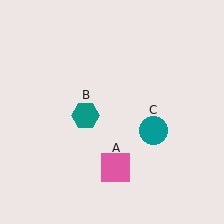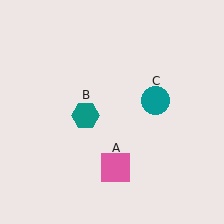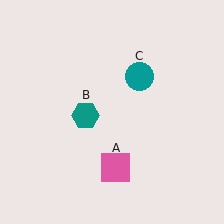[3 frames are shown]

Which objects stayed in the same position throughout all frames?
Pink square (object A) and teal hexagon (object B) remained stationary.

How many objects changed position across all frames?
1 object changed position: teal circle (object C).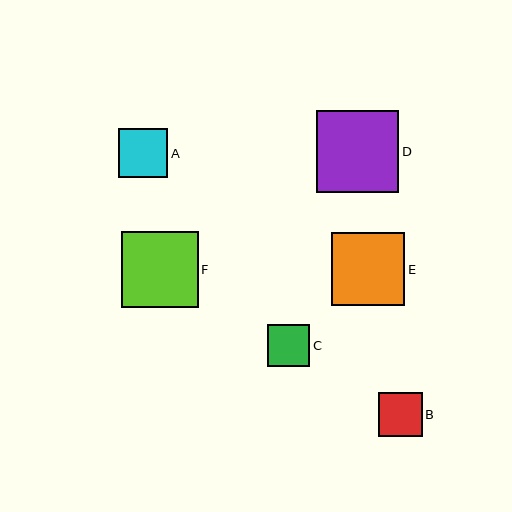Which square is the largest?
Square D is the largest with a size of approximately 82 pixels.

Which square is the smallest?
Square C is the smallest with a size of approximately 42 pixels.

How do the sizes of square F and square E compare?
Square F and square E are approximately the same size.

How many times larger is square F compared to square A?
Square F is approximately 1.5 times the size of square A.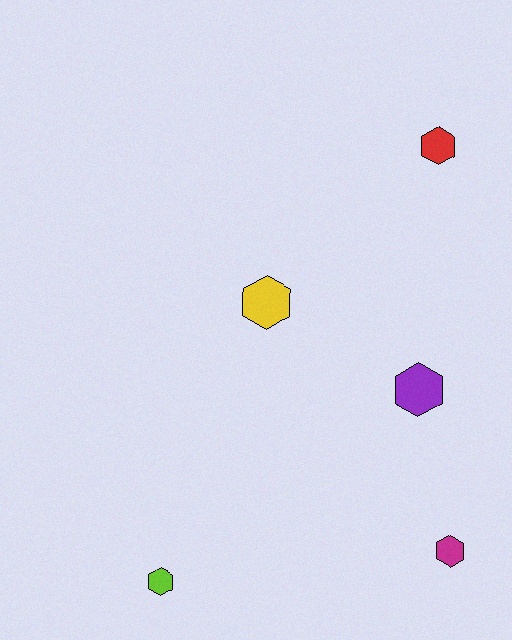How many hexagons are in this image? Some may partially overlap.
There are 5 hexagons.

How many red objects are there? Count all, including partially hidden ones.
There is 1 red object.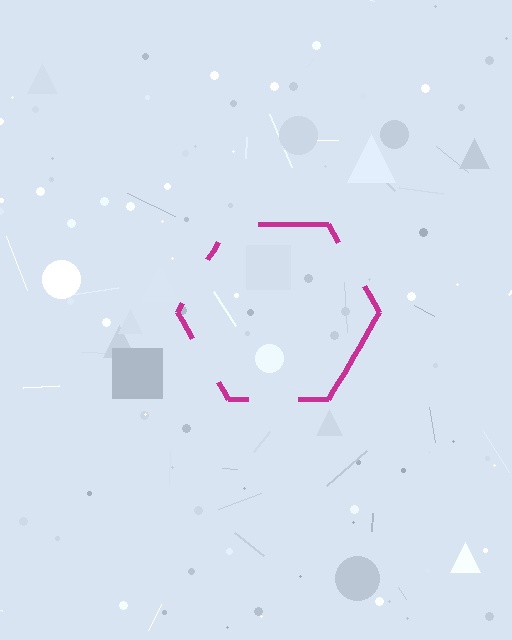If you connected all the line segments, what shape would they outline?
They would outline a hexagon.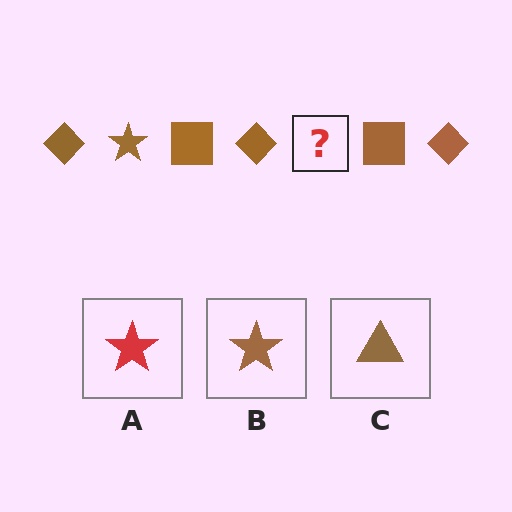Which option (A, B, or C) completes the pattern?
B.